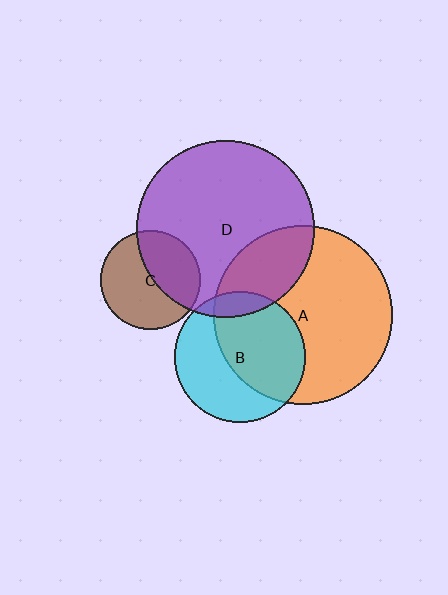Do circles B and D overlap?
Yes.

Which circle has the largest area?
Circle A (orange).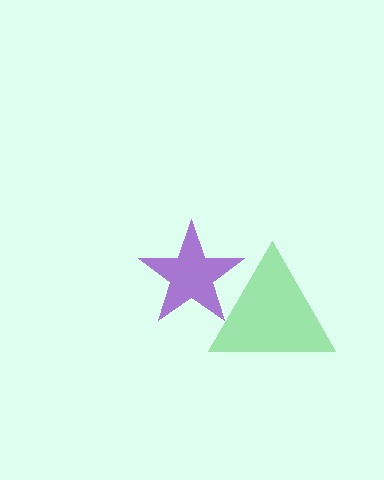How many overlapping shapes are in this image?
There are 2 overlapping shapes in the image.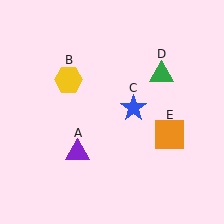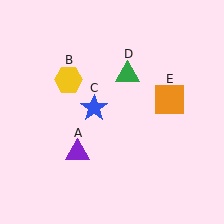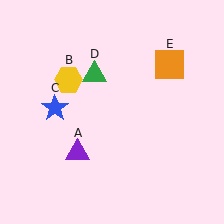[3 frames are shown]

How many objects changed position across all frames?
3 objects changed position: blue star (object C), green triangle (object D), orange square (object E).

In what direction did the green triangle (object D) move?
The green triangle (object D) moved left.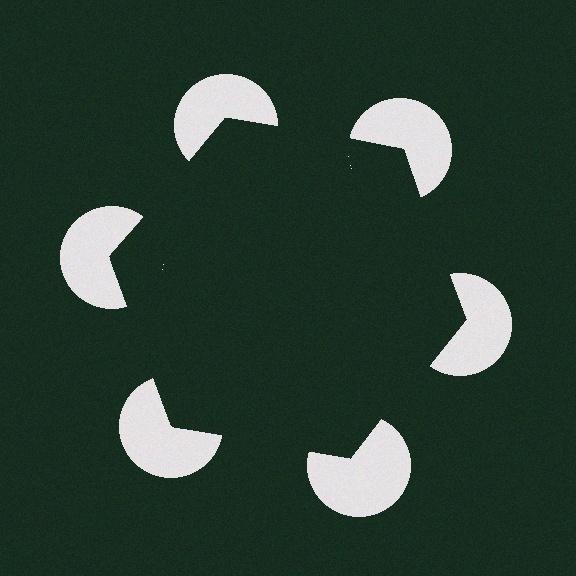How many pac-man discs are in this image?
There are 6 — one at each vertex of the illusory hexagon.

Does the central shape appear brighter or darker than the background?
It typically appears slightly darker than the background, even though no actual brightness change is drawn.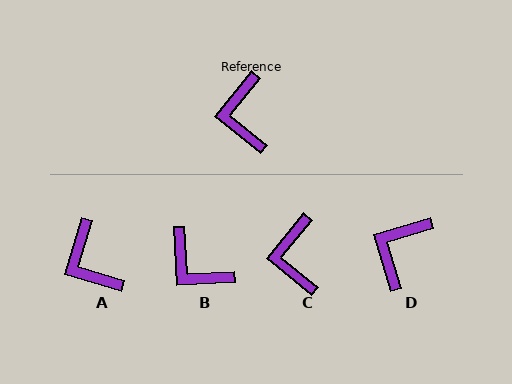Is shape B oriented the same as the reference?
No, it is off by about 43 degrees.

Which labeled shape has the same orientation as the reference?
C.